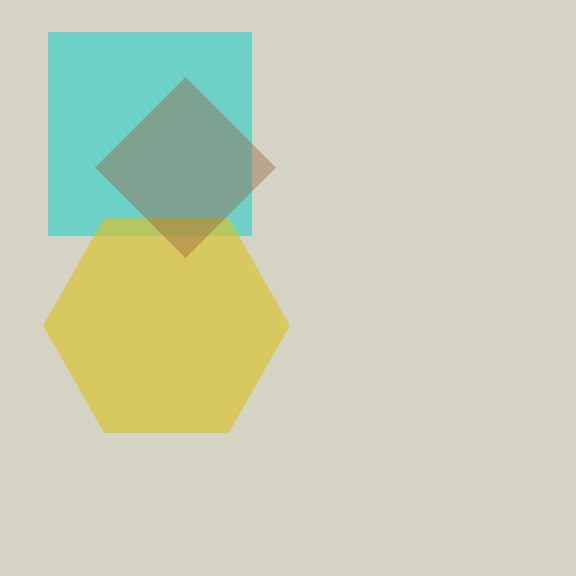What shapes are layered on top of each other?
The layered shapes are: a cyan square, a yellow hexagon, a brown diamond.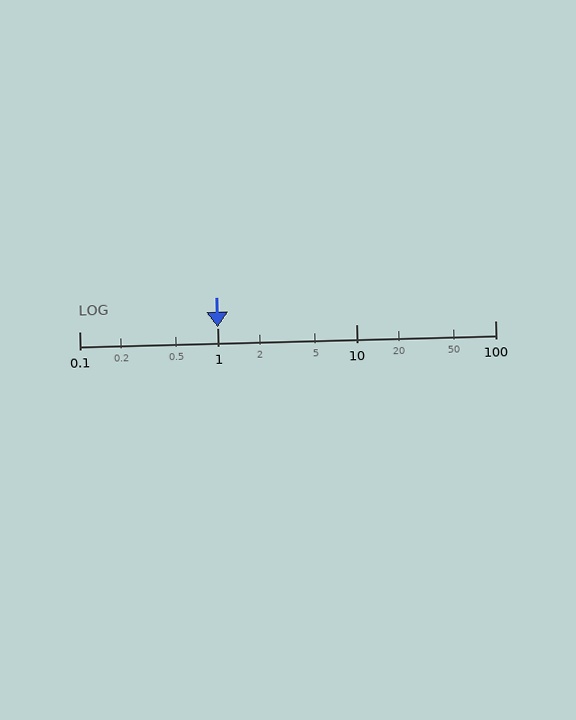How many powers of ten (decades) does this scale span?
The scale spans 3 decades, from 0.1 to 100.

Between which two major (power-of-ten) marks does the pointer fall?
The pointer is between 1 and 10.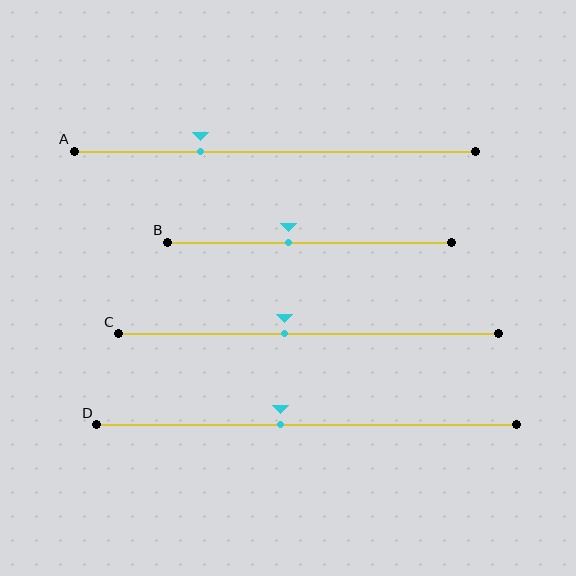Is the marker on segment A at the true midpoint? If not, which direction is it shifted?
No, the marker on segment A is shifted to the left by about 18% of the segment length.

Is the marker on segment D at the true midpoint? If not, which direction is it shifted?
No, the marker on segment D is shifted to the left by about 6% of the segment length.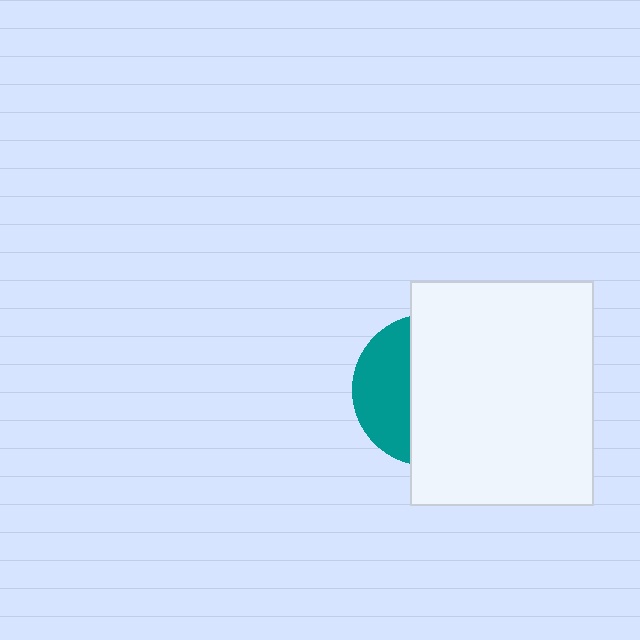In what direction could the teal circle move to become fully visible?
The teal circle could move left. That would shift it out from behind the white rectangle entirely.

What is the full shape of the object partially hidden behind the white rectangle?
The partially hidden object is a teal circle.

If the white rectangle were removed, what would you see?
You would see the complete teal circle.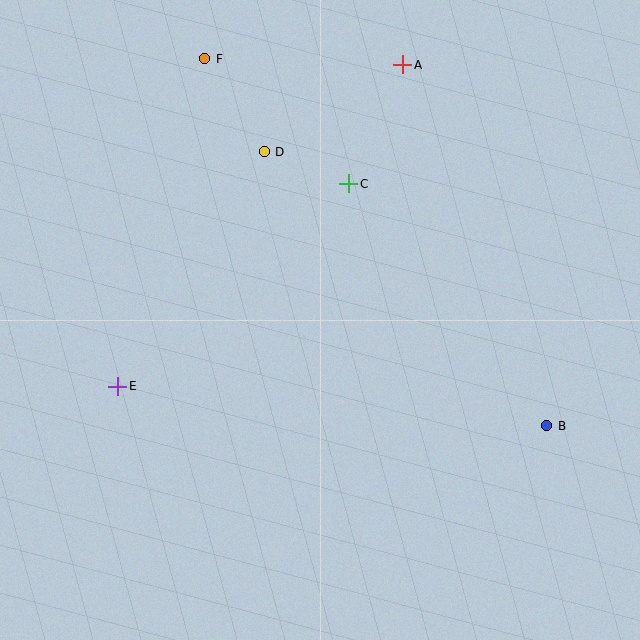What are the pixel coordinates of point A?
Point A is at (403, 65).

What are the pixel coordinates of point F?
Point F is at (205, 59).